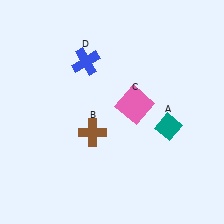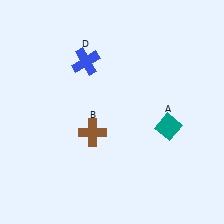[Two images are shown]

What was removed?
The pink square (C) was removed in Image 2.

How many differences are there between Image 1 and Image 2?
There is 1 difference between the two images.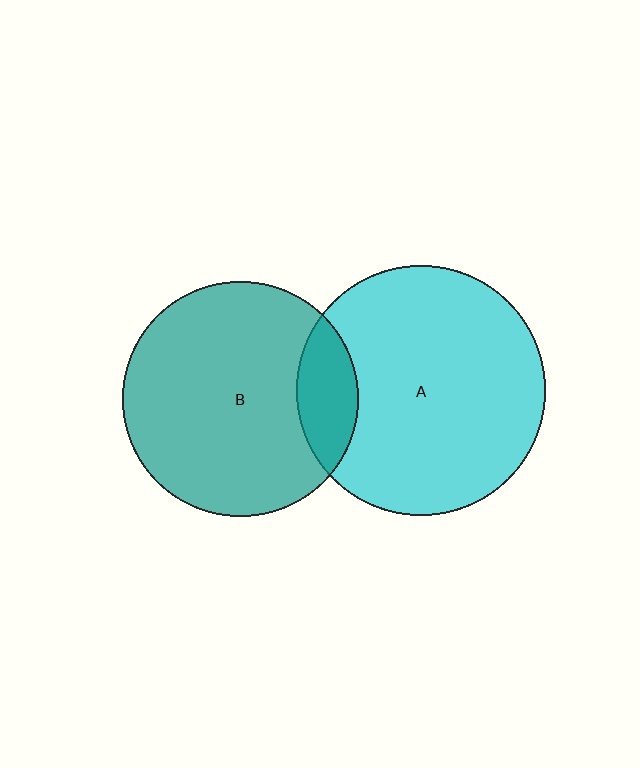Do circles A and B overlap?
Yes.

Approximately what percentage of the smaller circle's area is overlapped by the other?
Approximately 15%.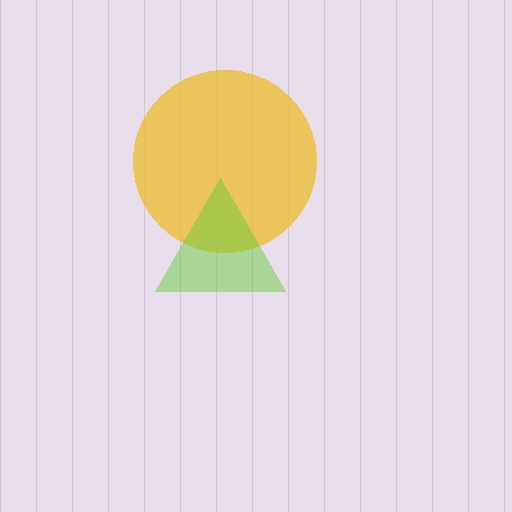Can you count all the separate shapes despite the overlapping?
Yes, there are 2 separate shapes.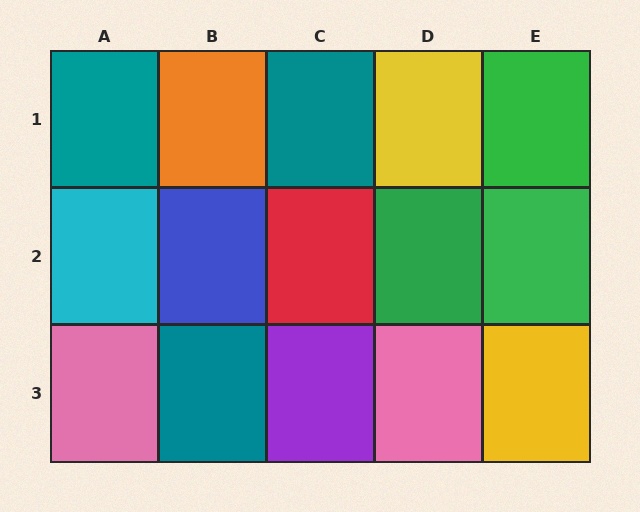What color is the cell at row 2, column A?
Cyan.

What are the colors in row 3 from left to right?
Pink, teal, purple, pink, yellow.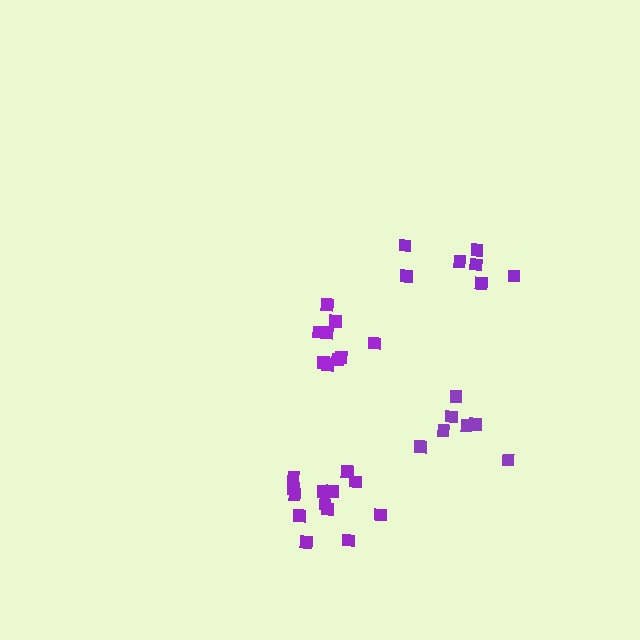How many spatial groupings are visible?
There are 4 spatial groupings.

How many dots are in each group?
Group 1: 13 dots, Group 2: 9 dots, Group 3: 7 dots, Group 4: 7 dots (36 total).